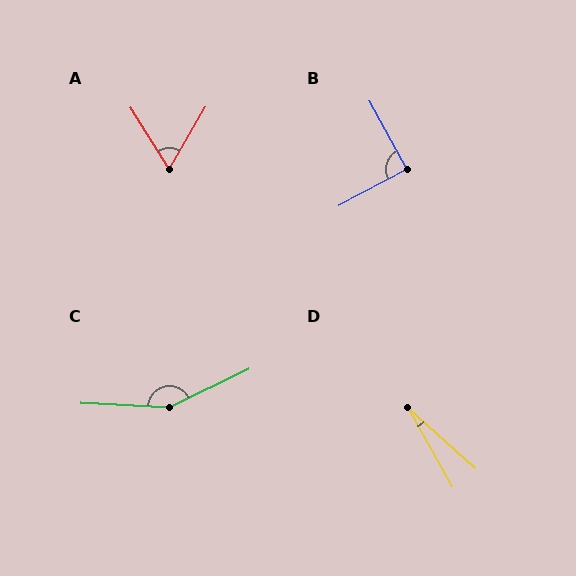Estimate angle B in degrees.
Approximately 89 degrees.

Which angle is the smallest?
D, at approximately 19 degrees.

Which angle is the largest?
C, at approximately 151 degrees.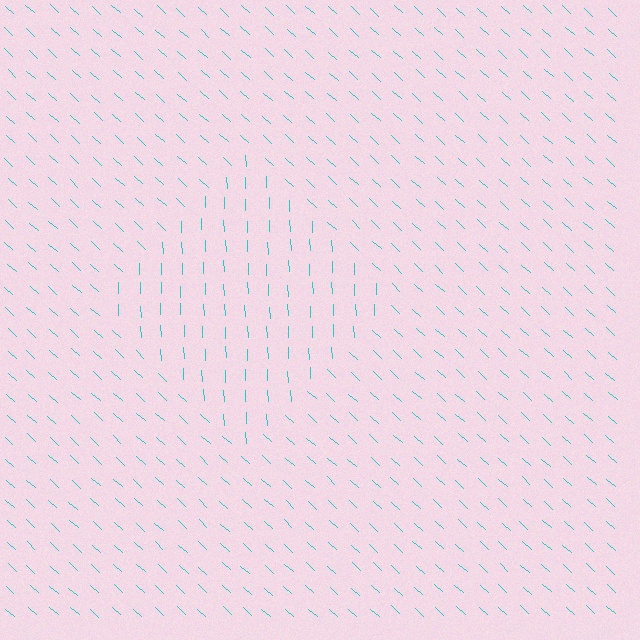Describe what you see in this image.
The image is filled with small cyan line segments. A diamond region in the image has lines oriented differently from the surrounding lines, creating a visible texture boundary.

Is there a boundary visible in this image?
Yes, there is a texture boundary formed by a change in line orientation.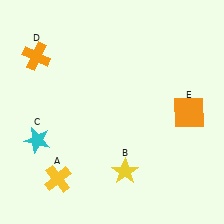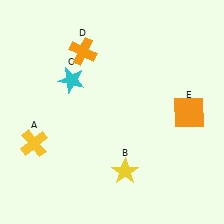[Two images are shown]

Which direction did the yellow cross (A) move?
The yellow cross (A) moved up.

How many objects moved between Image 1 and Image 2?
3 objects moved between the two images.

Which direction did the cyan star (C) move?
The cyan star (C) moved up.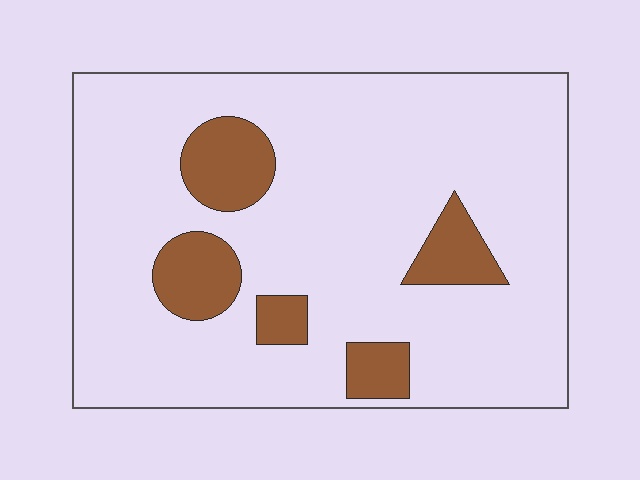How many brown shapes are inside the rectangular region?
5.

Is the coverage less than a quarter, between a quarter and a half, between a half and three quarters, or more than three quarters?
Less than a quarter.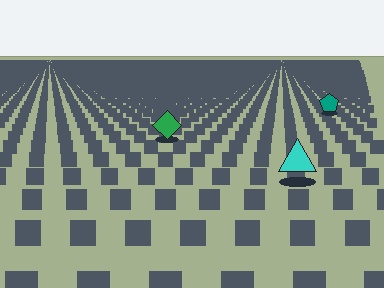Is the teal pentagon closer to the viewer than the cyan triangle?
No. The cyan triangle is closer — you can tell from the texture gradient: the ground texture is coarser near it.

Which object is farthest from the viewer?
The teal pentagon is farthest from the viewer. It appears smaller and the ground texture around it is denser.